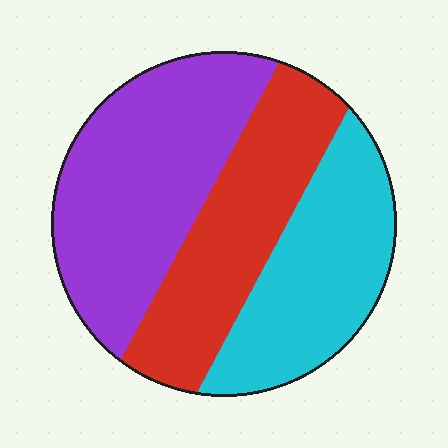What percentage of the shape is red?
Red covers about 30% of the shape.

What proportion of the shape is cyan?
Cyan takes up between a sixth and a third of the shape.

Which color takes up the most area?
Purple, at roughly 40%.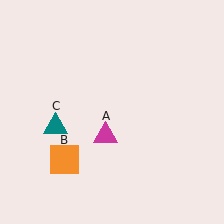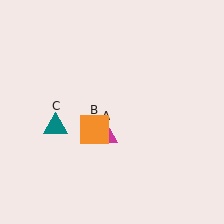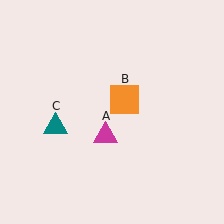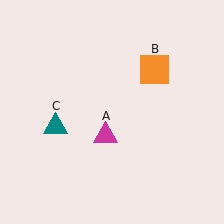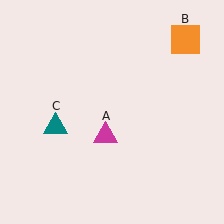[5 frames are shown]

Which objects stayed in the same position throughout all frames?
Magenta triangle (object A) and teal triangle (object C) remained stationary.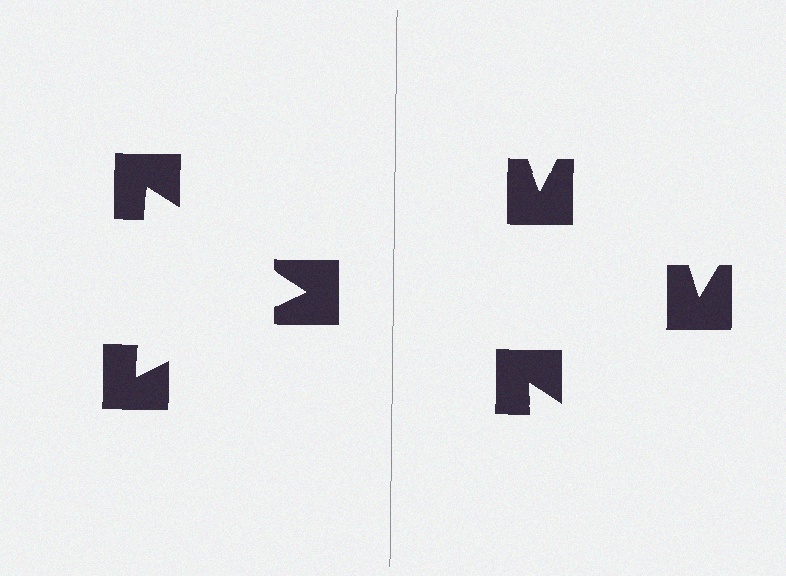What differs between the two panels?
The notched squares are positioned identically on both sides; only the wedge orientations differ. On the left they align to a triangle; on the right they are misaligned.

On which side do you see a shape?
An illusory triangle appears on the left side. On the right side the wedge cuts are rotated, so no coherent shape forms.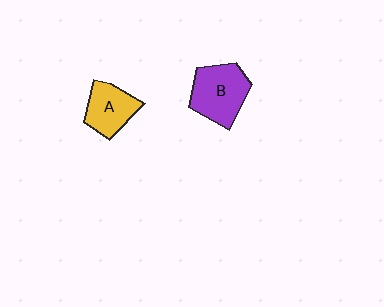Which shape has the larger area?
Shape B (purple).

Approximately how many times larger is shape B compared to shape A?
Approximately 1.3 times.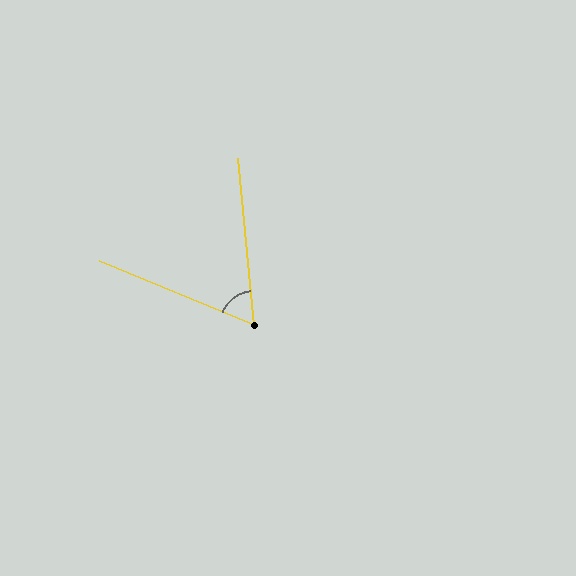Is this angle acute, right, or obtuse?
It is acute.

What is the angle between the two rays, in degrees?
Approximately 62 degrees.